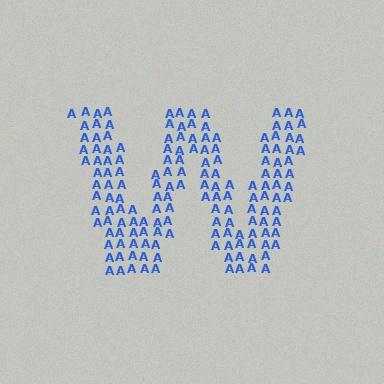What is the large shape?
The large shape is the letter W.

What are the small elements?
The small elements are letter A's.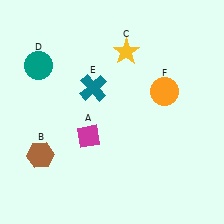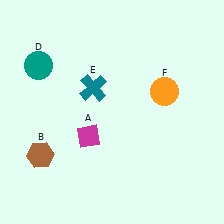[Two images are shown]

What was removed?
The yellow star (C) was removed in Image 2.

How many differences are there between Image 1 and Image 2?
There is 1 difference between the two images.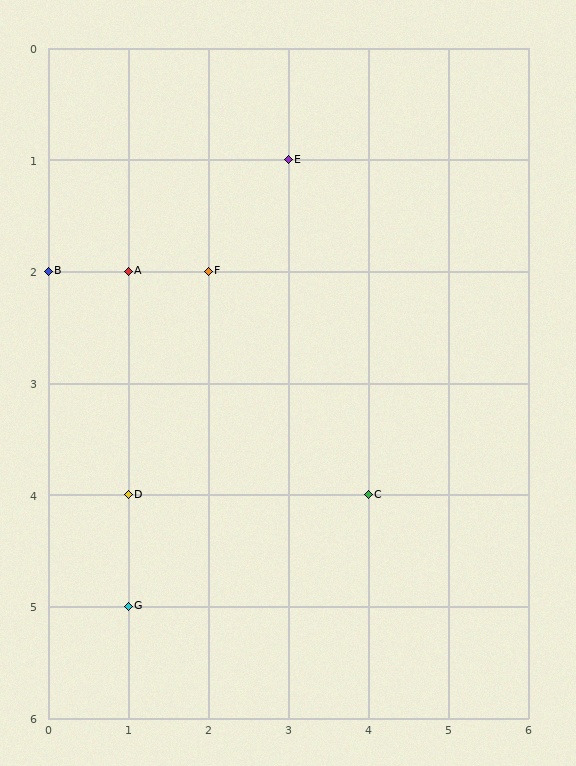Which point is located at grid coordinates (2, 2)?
Point F is at (2, 2).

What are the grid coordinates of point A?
Point A is at grid coordinates (1, 2).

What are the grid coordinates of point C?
Point C is at grid coordinates (4, 4).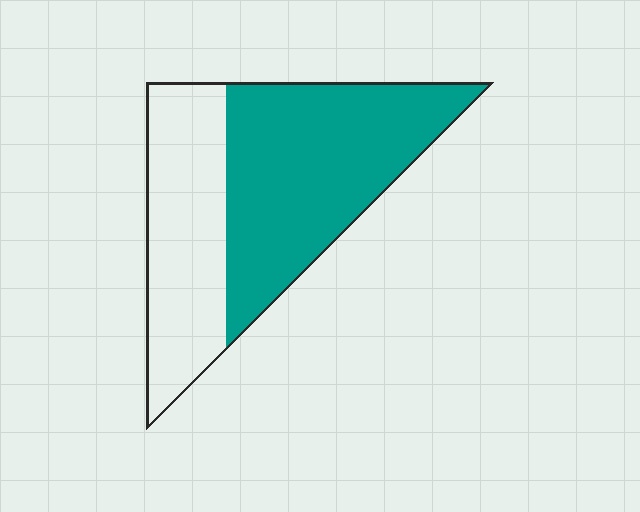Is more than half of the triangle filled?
Yes.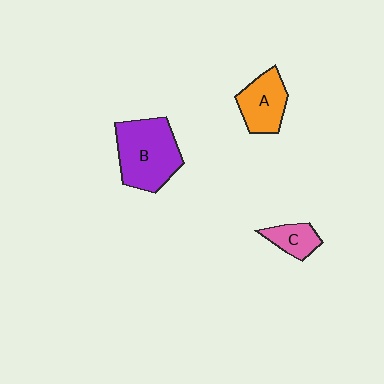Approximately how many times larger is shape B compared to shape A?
Approximately 1.6 times.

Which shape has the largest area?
Shape B (purple).